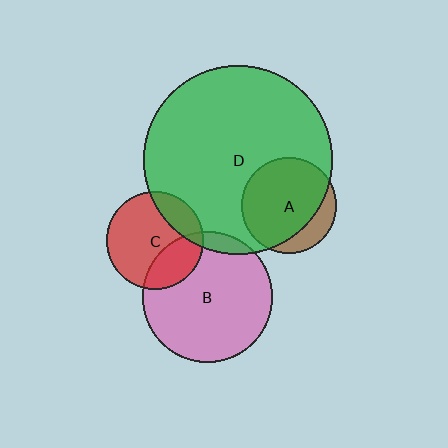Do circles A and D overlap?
Yes.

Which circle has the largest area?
Circle D (green).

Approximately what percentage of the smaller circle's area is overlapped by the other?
Approximately 80%.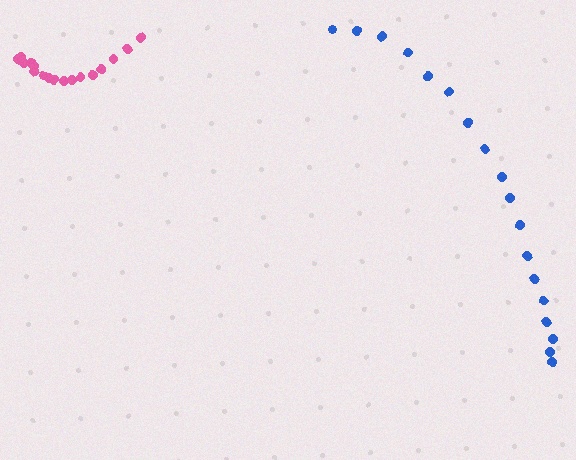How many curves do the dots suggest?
There are 2 distinct paths.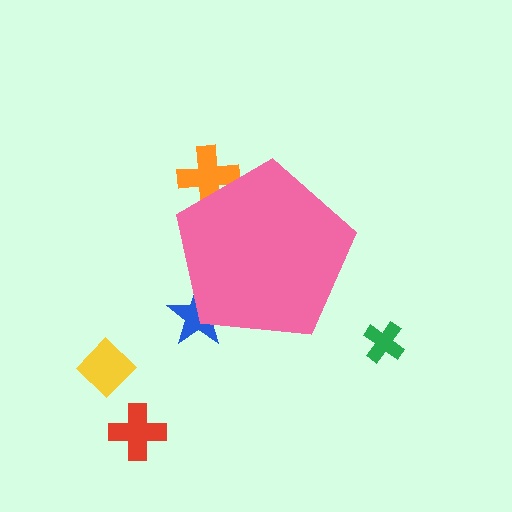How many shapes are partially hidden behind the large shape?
2 shapes are partially hidden.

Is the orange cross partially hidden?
Yes, the orange cross is partially hidden behind the pink pentagon.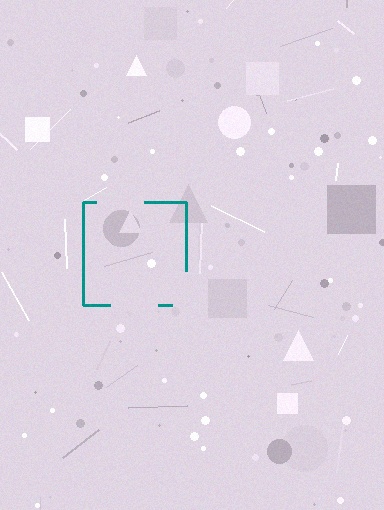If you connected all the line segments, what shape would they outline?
They would outline a square.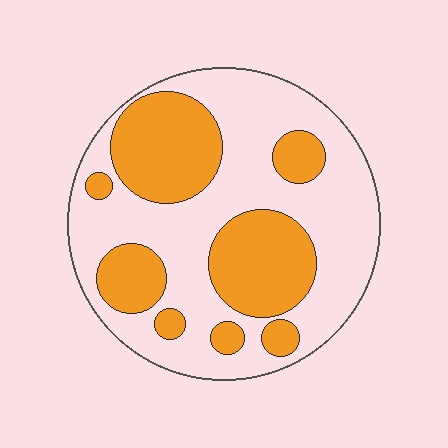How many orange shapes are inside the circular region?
8.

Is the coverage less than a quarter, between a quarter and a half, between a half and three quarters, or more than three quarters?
Between a quarter and a half.